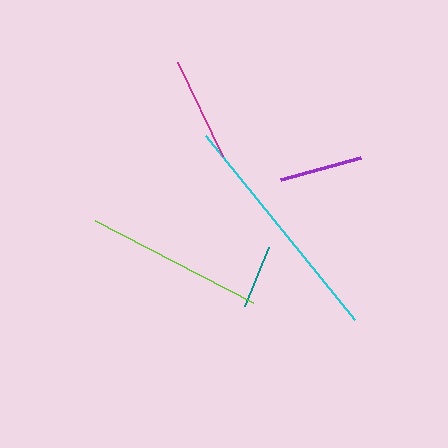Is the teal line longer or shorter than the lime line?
The lime line is longer than the teal line.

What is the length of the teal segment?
The teal segment is approximately 63 pixels long.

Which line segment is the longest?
The cyan line is the longest at approximately 236 pixels.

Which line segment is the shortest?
The teal line is the shortest at approximately 63 pixels.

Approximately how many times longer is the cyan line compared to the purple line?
The cyan line is approximately 2.8 times the length of the purple line.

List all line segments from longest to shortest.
From longest to shortest: cyan, lime, magenta, purple, teal.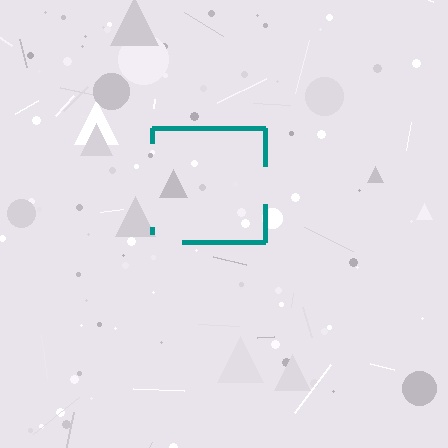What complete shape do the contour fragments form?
The contour fragments form a square.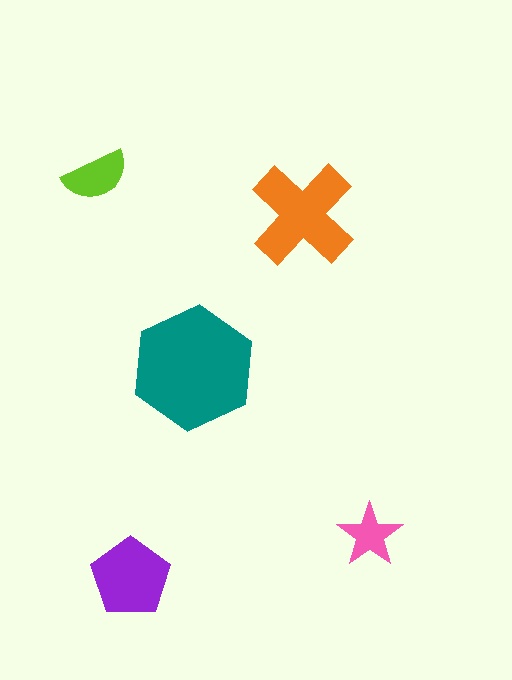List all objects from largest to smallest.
The teal hexagon, the orange cross, the purple pentagon, the lime semicircle, the pink star.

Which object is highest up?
The lime semicircle is topmost.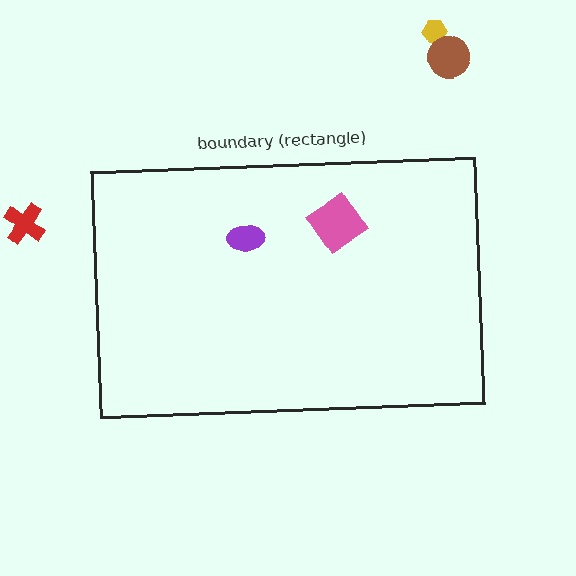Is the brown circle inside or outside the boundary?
Outside.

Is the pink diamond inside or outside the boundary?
Inside.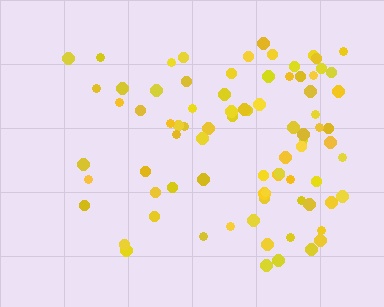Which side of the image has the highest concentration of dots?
The right.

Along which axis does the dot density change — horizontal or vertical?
Horizontal.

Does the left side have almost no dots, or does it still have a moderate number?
Still a moderate number, just noticeably fewer than the right.